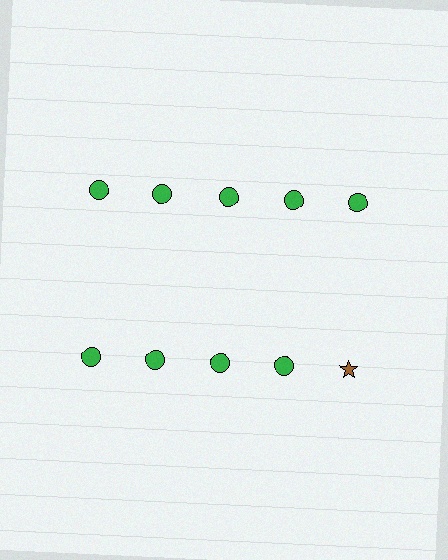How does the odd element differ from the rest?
It differs in both color (brown instead of green) and shape (star instead of circle).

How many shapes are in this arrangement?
There are 10 shapes arranged in a grid pattern.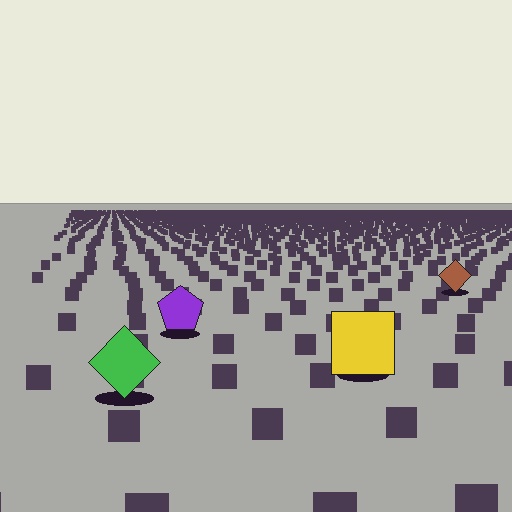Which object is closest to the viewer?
The green diamond is closest. The texture marks near it are larger and more spread out.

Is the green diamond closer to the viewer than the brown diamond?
Yes. The green diamond is closer — you can tell from the texture gradient: the ground texture is coarser near it.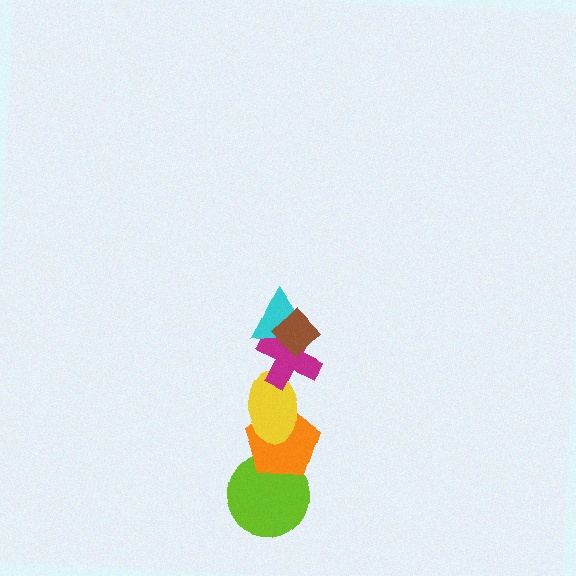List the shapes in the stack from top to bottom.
From top to bottom: the brown diamond, the cyan triangle, the magenta cross, the yellow ellipse, the orange pentagon, the lime circle.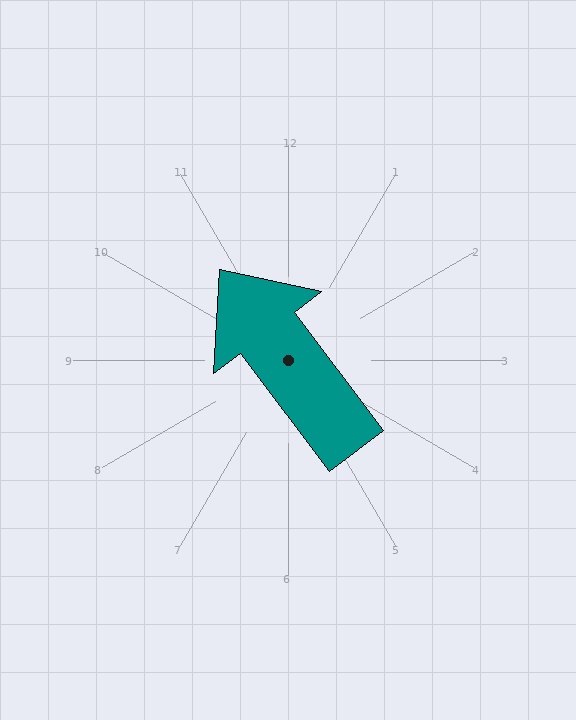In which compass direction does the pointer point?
Northwest.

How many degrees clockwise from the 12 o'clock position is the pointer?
Approximately 323 degrees.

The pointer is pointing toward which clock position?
Roughly 11 o'clock.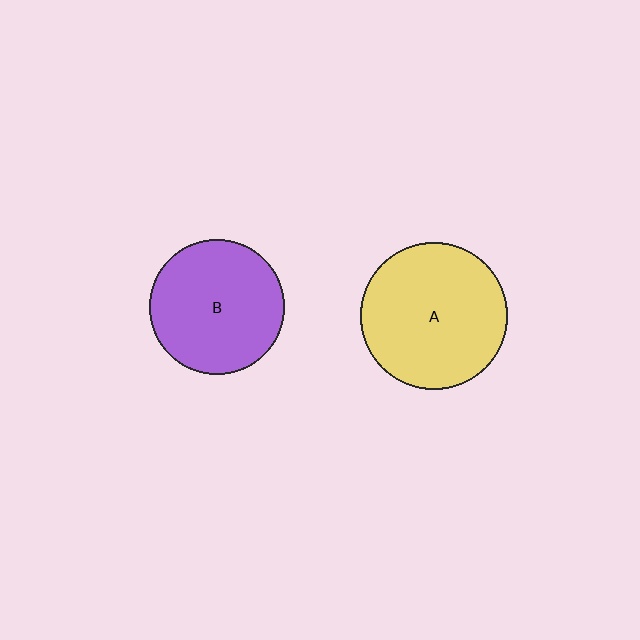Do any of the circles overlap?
No, none of the circles overlap.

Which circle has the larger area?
Circle A (yellow).